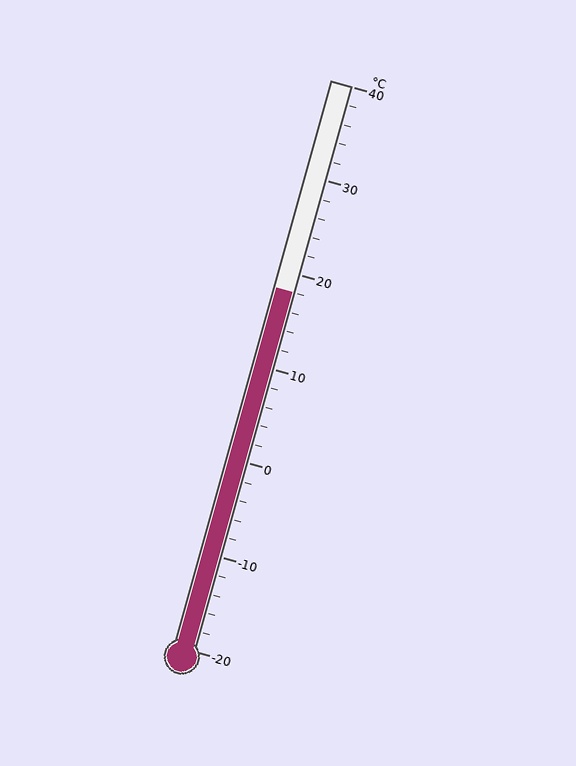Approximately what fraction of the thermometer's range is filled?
The thermometer is filled to approximately 65% of its range.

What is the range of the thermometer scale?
The thermometer scale ranges from -20°C to 40°C.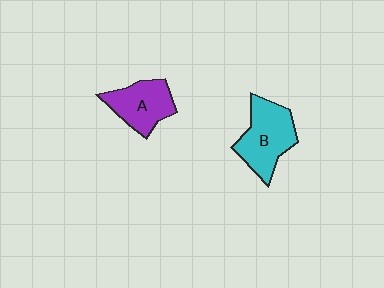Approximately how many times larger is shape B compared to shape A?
Approximately 1.2 times.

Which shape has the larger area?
Shape B (cyan).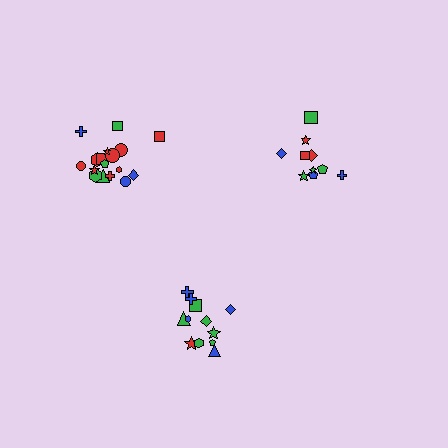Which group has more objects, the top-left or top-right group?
The top-left group.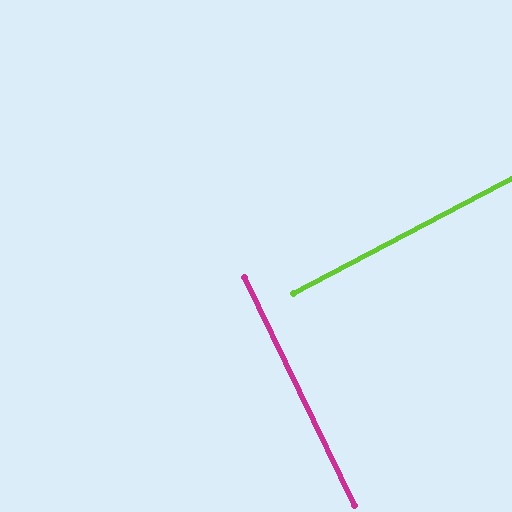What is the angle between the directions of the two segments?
Approximately 88 degrees.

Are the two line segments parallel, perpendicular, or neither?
Perpendicular — they meet at approximately 88°.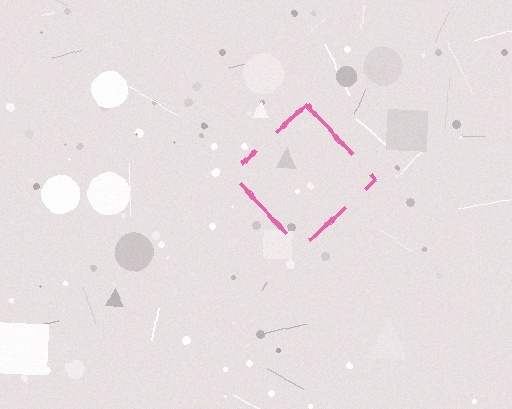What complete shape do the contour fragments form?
The contour fragments form a diamond.